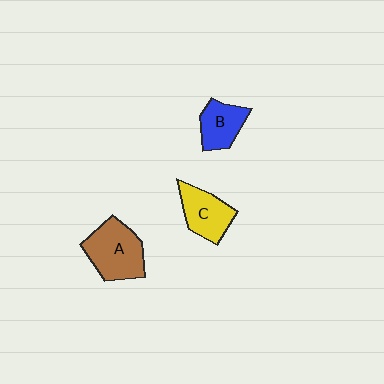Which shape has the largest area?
Shape A (brown).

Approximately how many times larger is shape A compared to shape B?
Approximately 1.5 times.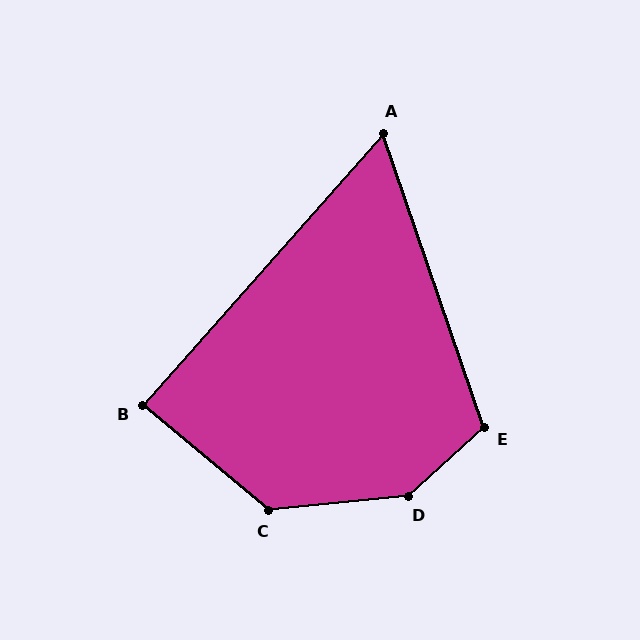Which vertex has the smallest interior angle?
A, at approximately 61 degrees.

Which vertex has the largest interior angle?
D, at approximately 144 degrees.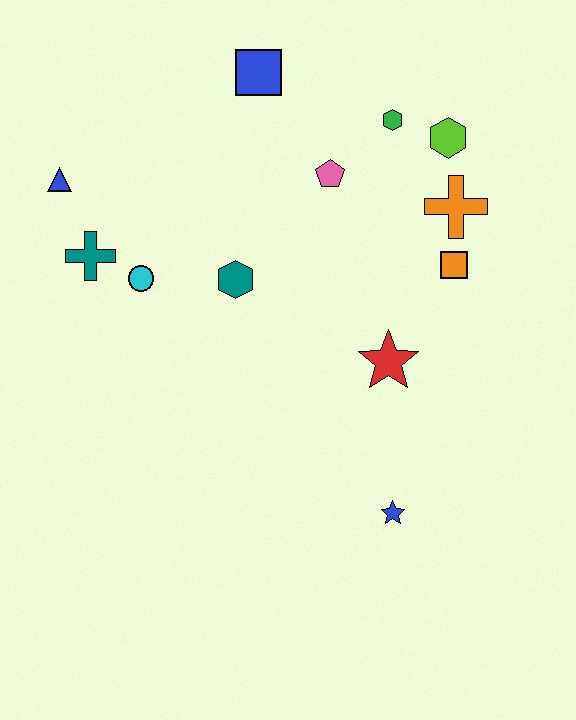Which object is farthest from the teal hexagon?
The blue star is farthest from the teal hexagon.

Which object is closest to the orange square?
The orange cross is closest to the orange square.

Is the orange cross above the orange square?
Yes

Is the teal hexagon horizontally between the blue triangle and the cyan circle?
No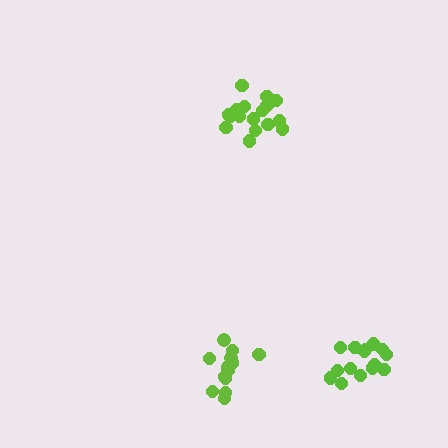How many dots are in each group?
Group 1: 17 dots, Group 2: 13 dots, Group 3: 15 dots (45 total).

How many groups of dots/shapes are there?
There are 3 groups.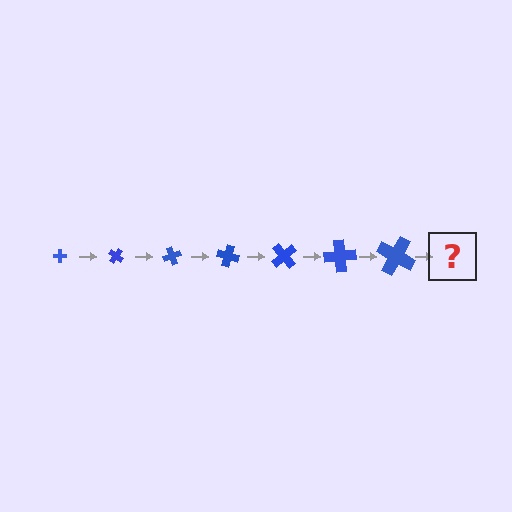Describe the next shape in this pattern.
It should be a cross, larger than the previous one and rotated 245 degrees from the start.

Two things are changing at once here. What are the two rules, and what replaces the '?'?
The two rules are that the cross grows larger each step and it rotates 35 degrees each step. The '?' should be a cross, larger than the previous one and rotated 245 degrees from the start.